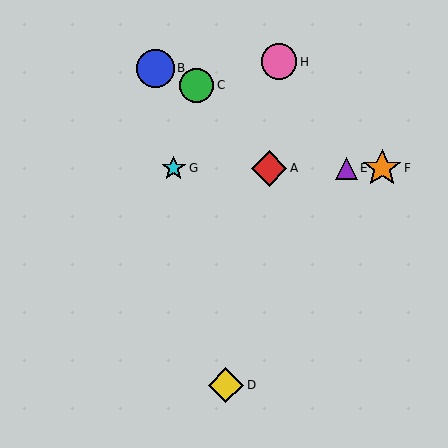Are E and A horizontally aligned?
Yes, both are at y≈168.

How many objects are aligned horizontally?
4 objects (A, E, F, G) are aligned horizontally.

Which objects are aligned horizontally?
Objects A, E, F, G are aligned horizontally.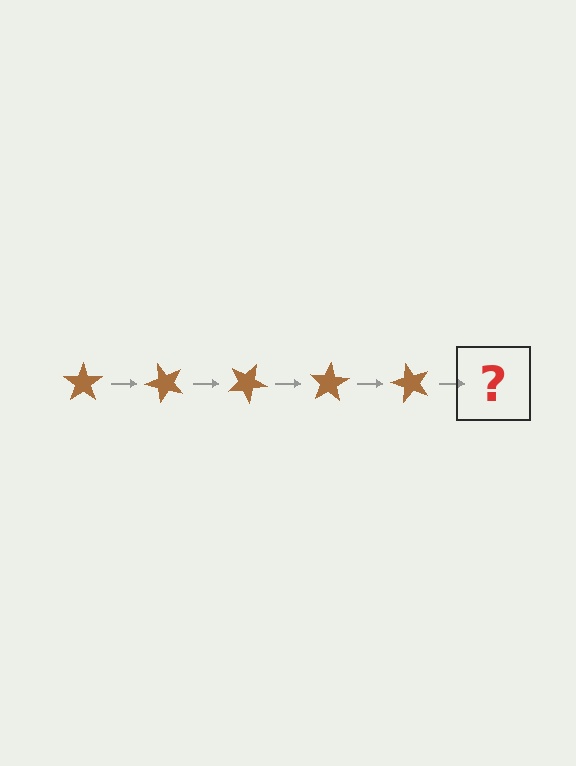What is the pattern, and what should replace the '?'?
The pattern is that the star rotates 50 degrees each step. The '?' should be a brown star rotated 250 degrees.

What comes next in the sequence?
The next element should be a brown star rotated 250 degrees.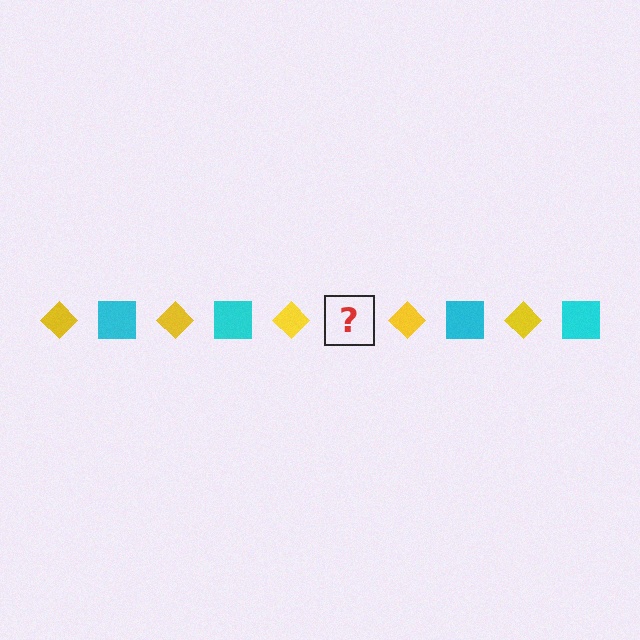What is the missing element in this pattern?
The missing element is a cyan square.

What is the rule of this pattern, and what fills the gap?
The rule is that the pattern alternates between yellow diamond and cyan square. The gap should be filled with a cyan square.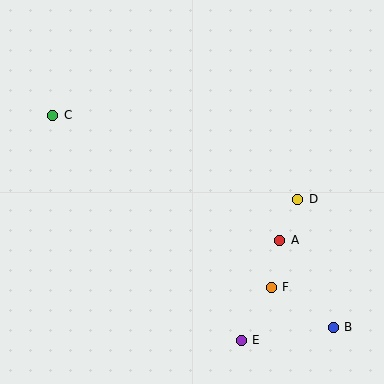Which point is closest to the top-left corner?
Point C is closest to the top-left corner.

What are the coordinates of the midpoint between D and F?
The midpoint between D and F is at (285, 243).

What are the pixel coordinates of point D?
Point D is at (298, 199).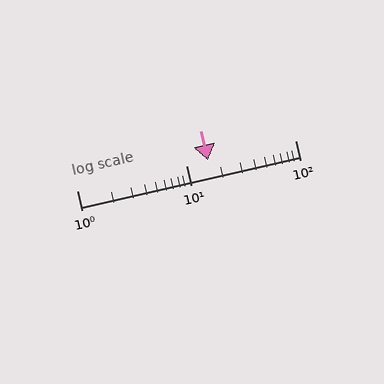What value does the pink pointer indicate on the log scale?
The pointer indicates approximately 16.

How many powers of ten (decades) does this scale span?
The scale spans 2 decades, from 1 to 100.